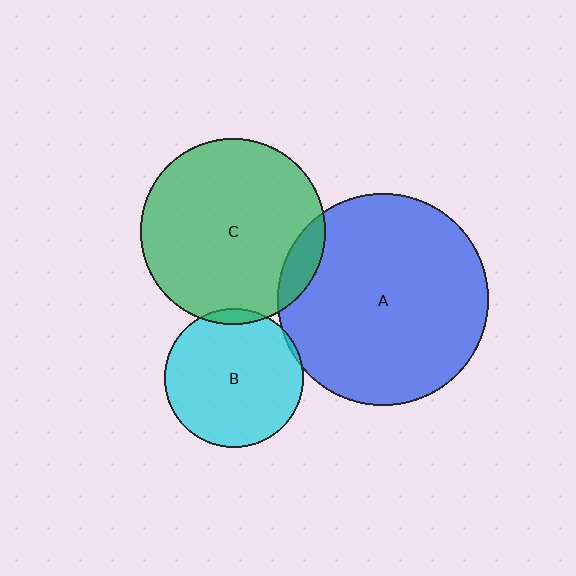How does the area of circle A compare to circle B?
Approximately 2.3 times.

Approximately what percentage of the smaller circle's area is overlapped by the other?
Approximately 10%.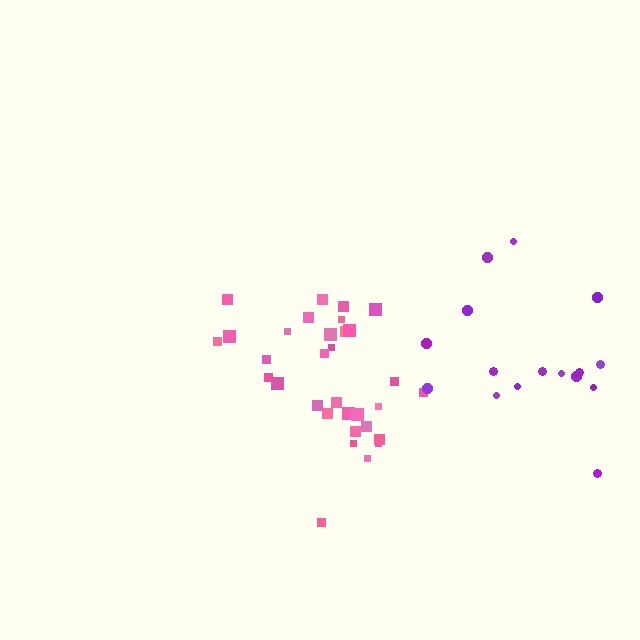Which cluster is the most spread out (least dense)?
Purple.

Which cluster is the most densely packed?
Pink.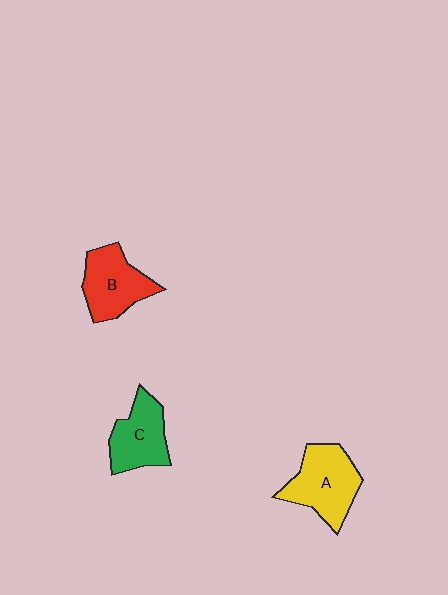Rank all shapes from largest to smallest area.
From largest to smallest: A (yellow), B (red), C (green).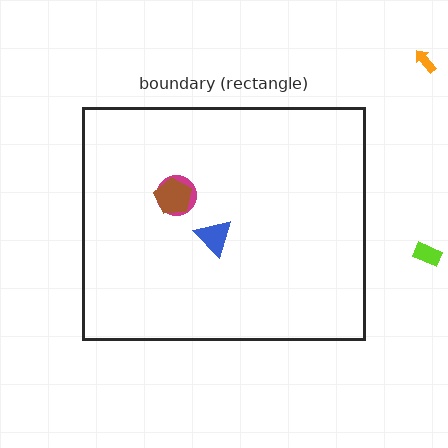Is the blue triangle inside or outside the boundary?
Inside.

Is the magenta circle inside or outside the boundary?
Inside.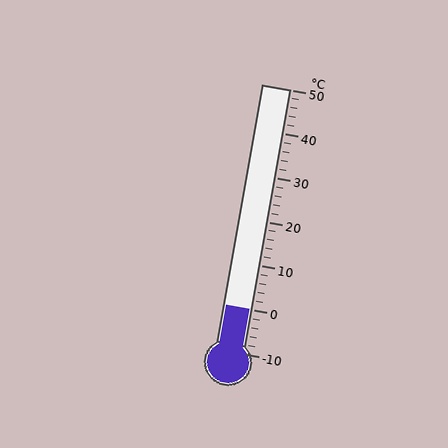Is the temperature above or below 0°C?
The temperature is at 0°C.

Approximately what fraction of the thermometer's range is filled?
The thermometer is filled to approximately 15% of its range.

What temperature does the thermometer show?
The thermometer shows approximately 0°C.